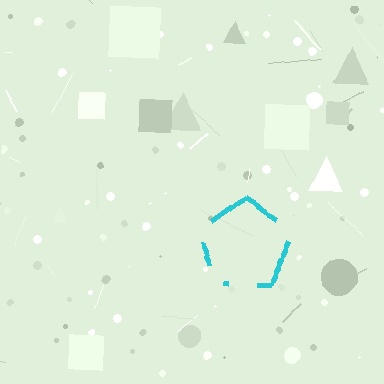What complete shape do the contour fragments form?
The contour fragments form a pentagon.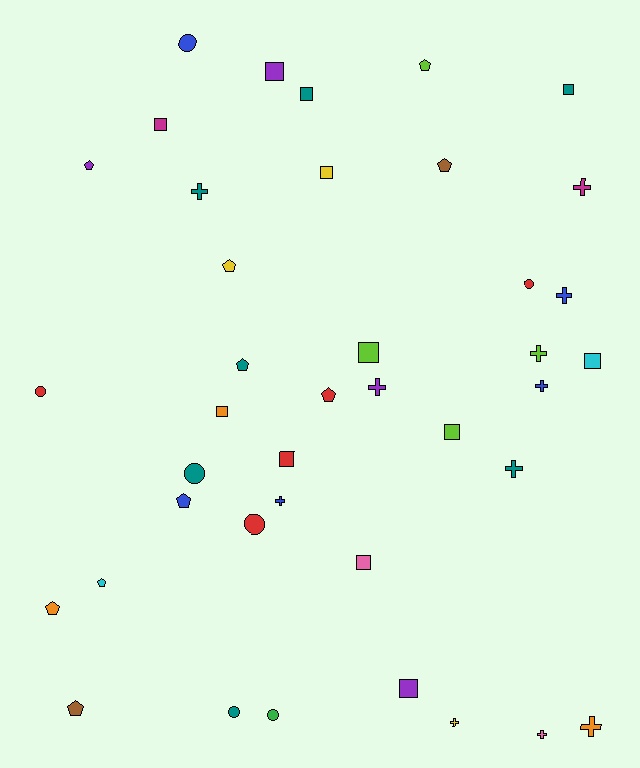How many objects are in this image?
There are 40 objects.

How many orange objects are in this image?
There are 3 orange objects.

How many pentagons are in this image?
There are 10 pentagons.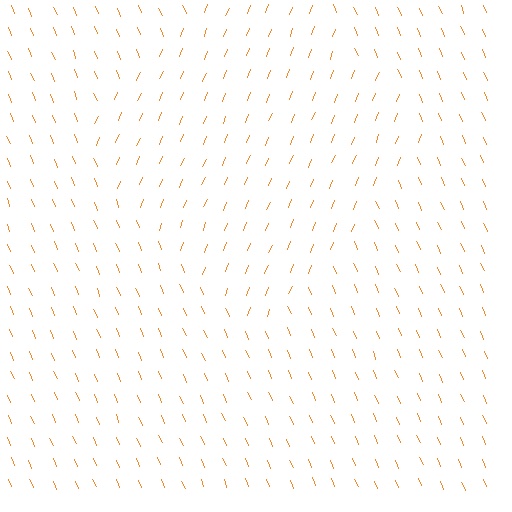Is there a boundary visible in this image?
Yes, there is a texture boundary formed by a change in line orientation.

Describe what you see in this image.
The image is filled with small orange line segments. A diamond region in the image has lines oriented differently from the surrounding lines, creating a visible texture boundary.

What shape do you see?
I see a diamond.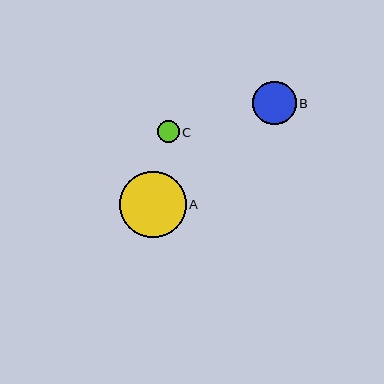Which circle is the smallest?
Circle C is the smallest with a size of approximately 22 pixels.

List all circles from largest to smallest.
From largest to smallest: A, B, C.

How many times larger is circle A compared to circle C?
Circle A is approximately 3.1 times the size of circle C.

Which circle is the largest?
Circle A is the largest with a size of approximately 66 pixels.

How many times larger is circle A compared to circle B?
Circle A is approximately 1.5 times the size of circle B.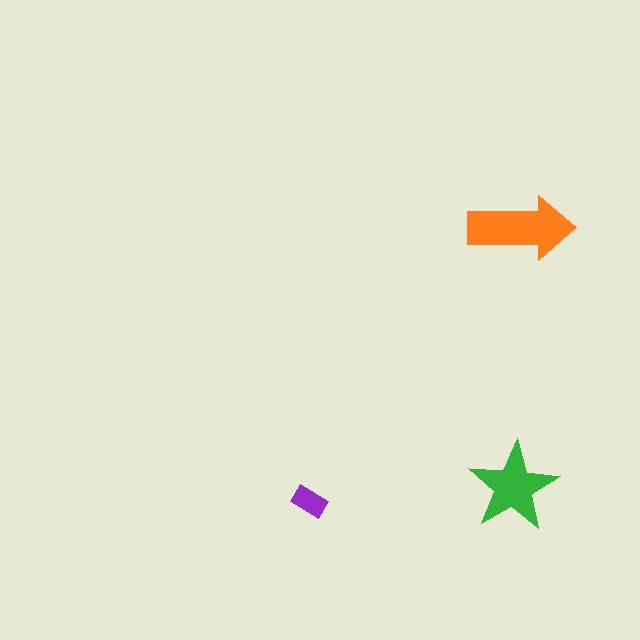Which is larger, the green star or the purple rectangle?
The green star.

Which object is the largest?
The orange arrow.